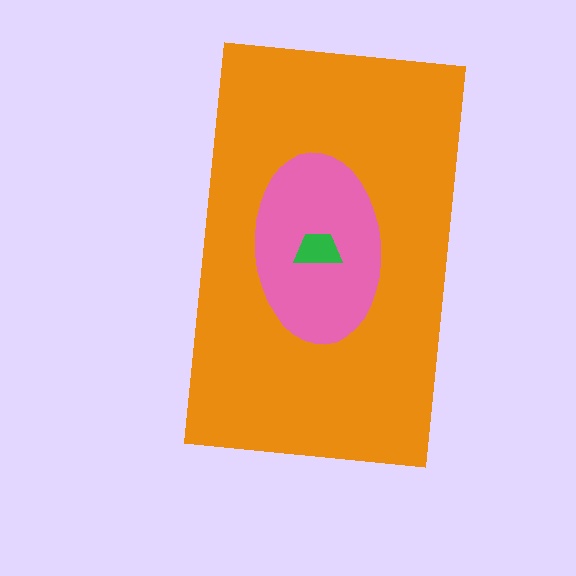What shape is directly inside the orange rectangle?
The pink ellipse.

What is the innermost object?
The green trapezoid.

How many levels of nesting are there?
3.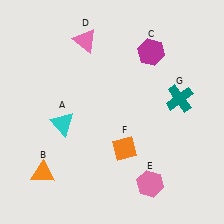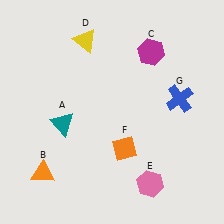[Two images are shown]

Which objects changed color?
A changed from cyan to teal. D changed from pink to yellow. G changed from teal to blue.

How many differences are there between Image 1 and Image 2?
There are 3 differences between the two images.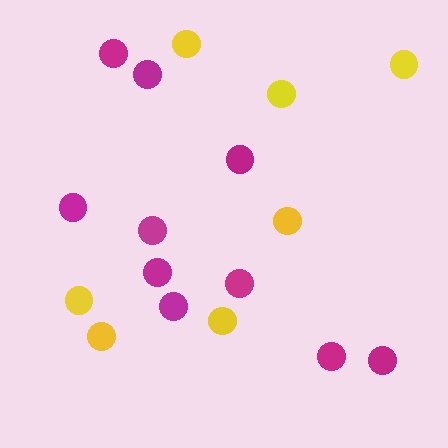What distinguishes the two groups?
There are 2 groups: one group of yellow circles (7) and one group of magenta circles (10).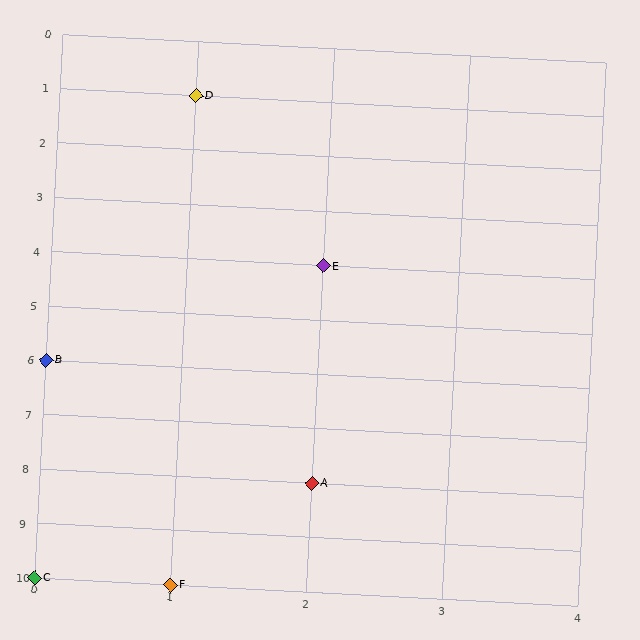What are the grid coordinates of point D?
Point D is at grid coordinates (1, 1).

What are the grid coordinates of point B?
Point B is at grid coordinates (0, 6).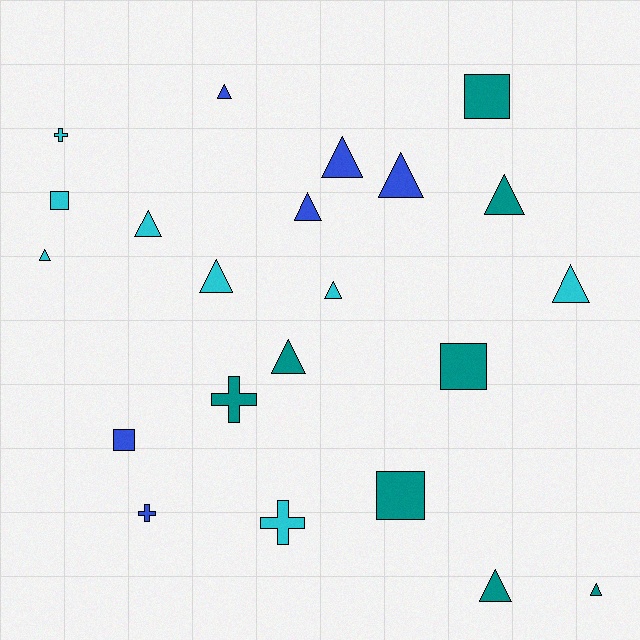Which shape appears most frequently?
Triangle, with 13 objects.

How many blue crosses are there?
There is 1 blue cross.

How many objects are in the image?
There are 22 objects.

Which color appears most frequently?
Teal, with 8 objects.